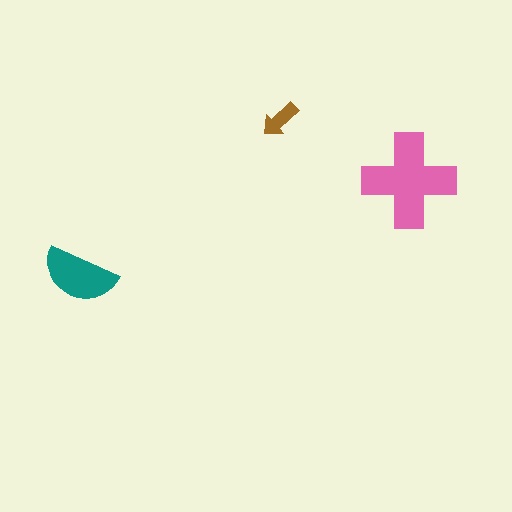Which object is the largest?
The pink cross.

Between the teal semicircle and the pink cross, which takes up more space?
The pink cross.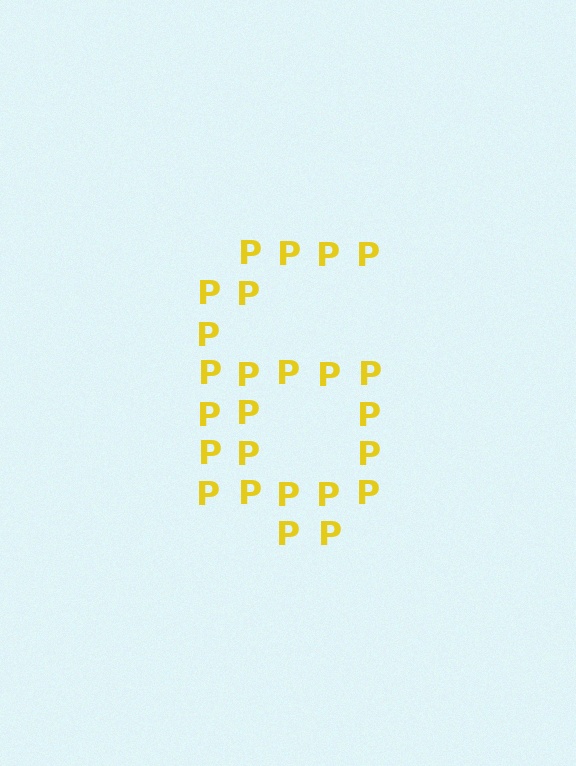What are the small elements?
The small elements are letter P's.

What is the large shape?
The large shape is the digit 6.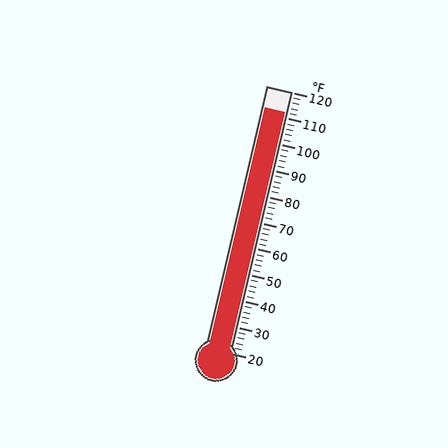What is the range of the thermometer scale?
The thermometer scale ranges from 20°F to 120°F.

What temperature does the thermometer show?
The thermometer shows approximately 112°F.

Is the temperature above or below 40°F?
The temperature is above 40°F.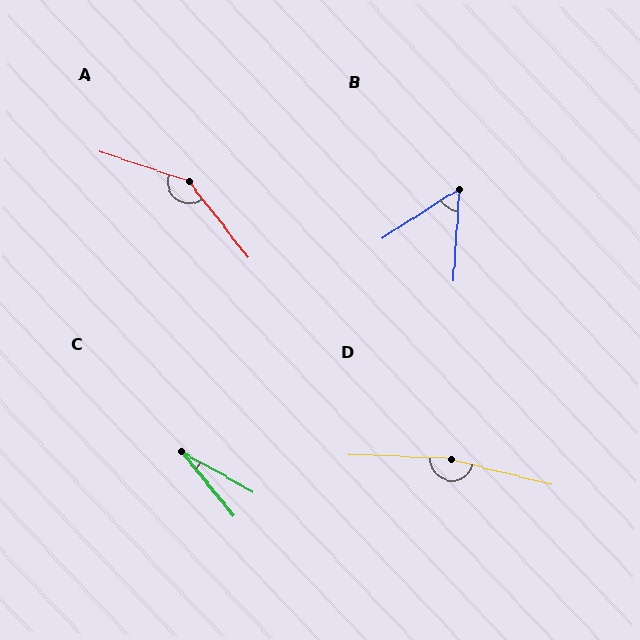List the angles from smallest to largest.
C (21°), B (54°), A (147°), D (168°).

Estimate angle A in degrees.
Approximately 147 degrees.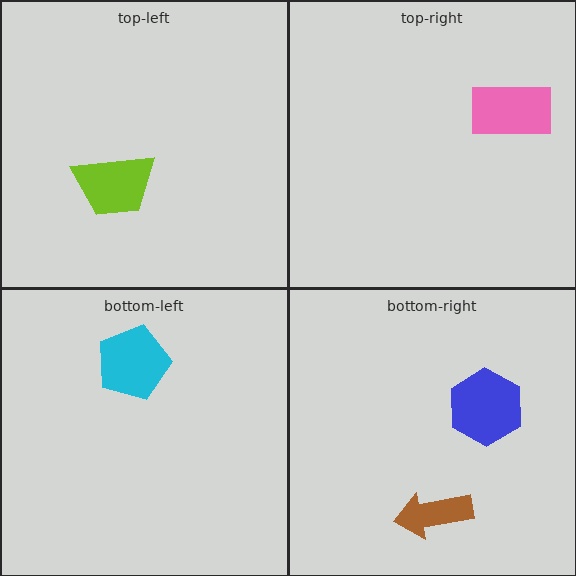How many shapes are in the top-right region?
1.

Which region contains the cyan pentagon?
The bottom-left region.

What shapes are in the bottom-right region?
The brown arrow, the blue hexagon.